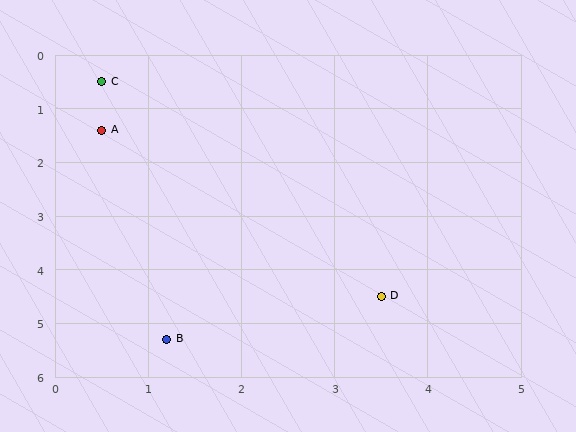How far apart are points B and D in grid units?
Points B and D are about 2.4 grid units apart.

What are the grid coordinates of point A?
Point A is at approximately (0.5, 1.4).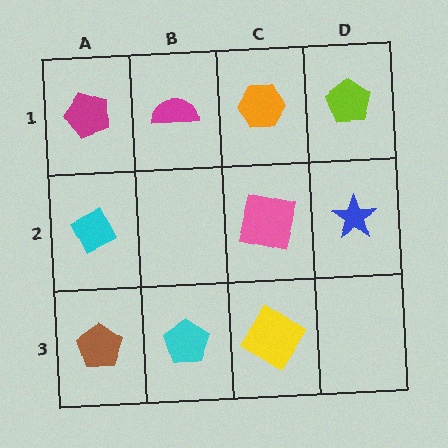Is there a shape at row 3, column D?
No, that cell is empty.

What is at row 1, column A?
A magenta pentagon.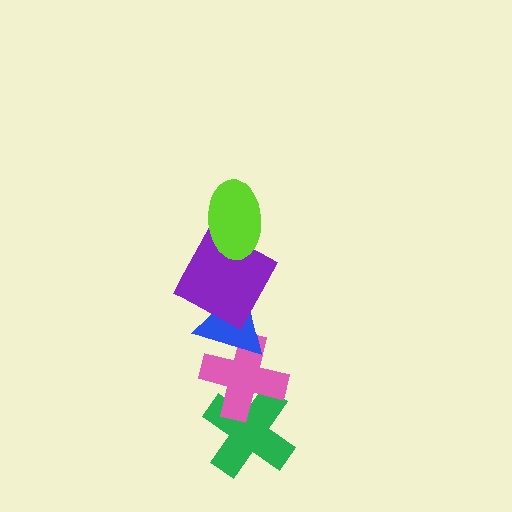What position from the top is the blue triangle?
The blue triangle is 3rd from the top.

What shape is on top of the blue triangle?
The purple square is on top of the blue triangle.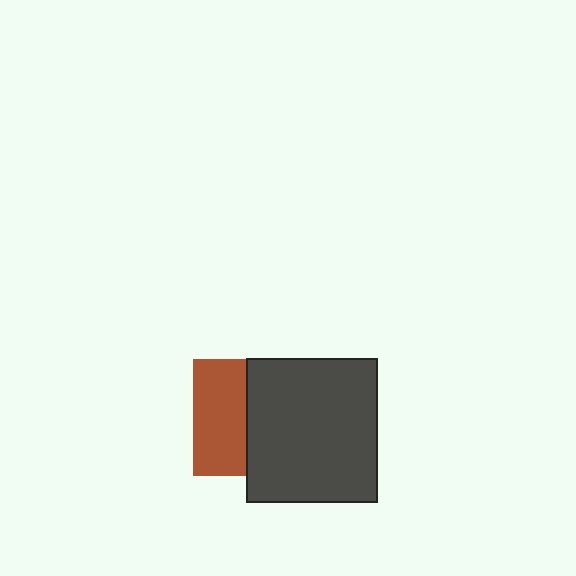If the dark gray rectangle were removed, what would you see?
You would see the complete brown square.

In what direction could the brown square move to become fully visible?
The brown square could move left. That would shift it out from behind the dark gray rectangle entirely.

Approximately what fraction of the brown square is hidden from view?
Roughly 56% of the brown square is hidden behind the dark gray rectangle.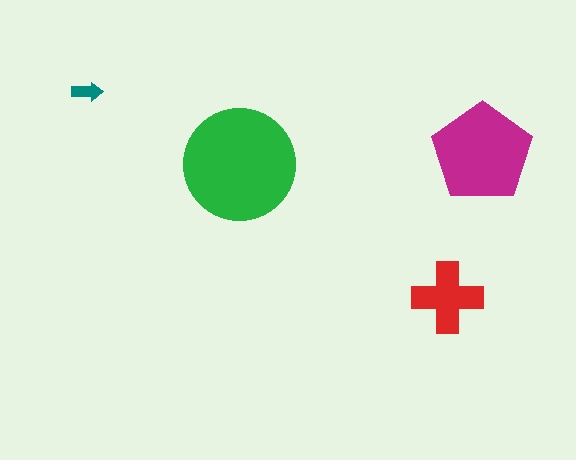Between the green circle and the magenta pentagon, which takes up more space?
The green circle.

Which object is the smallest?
The teal arrow.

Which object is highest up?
The teal arrow is topmost.